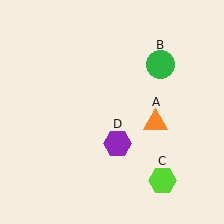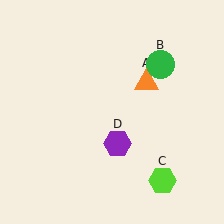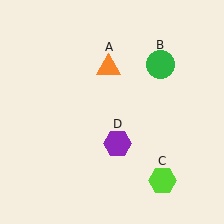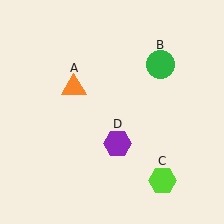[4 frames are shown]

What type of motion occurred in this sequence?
The orange triangle (object A) rotated counterclockwise around the center of the scene.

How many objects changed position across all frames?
1 object changed position: orange triangle (object A).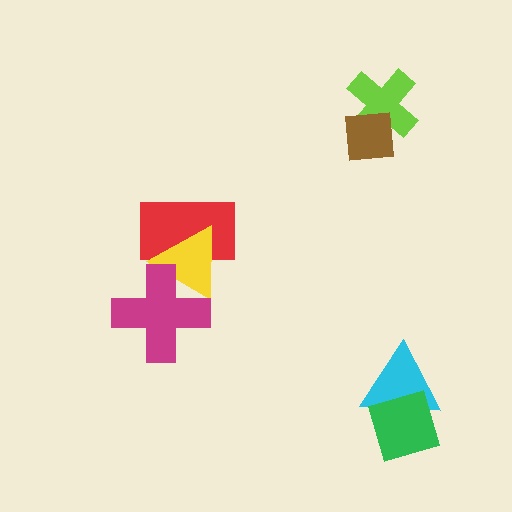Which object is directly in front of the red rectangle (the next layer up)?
The yellow triangle is directly in front of the red rectangle.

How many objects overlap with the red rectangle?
2 objects overlap with the red rectangle.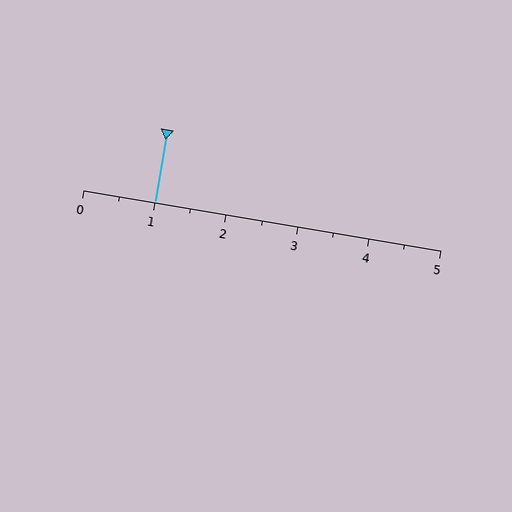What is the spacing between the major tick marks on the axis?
The major ticks are spaced 1 apart.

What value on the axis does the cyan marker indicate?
The marker indicates approximately 1.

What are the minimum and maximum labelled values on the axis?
The axis runs from 0 to 5.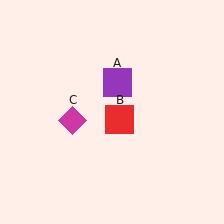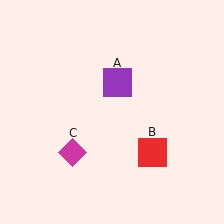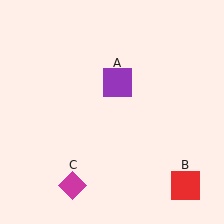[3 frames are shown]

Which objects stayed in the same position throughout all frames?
Purple square (object A) remained stationary.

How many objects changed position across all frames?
2 objects changed position: red square (object B), magenta diamond (object C).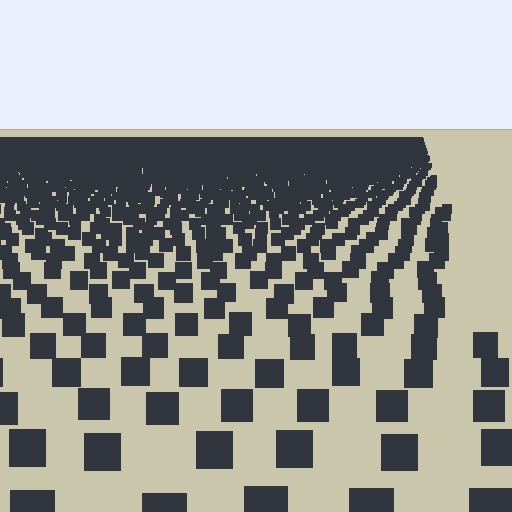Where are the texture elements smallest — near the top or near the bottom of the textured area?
Near the top.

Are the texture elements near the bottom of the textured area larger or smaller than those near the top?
Larger. Near the bottom, elements are closer to the viewer and appear at a bigger on-screen size.